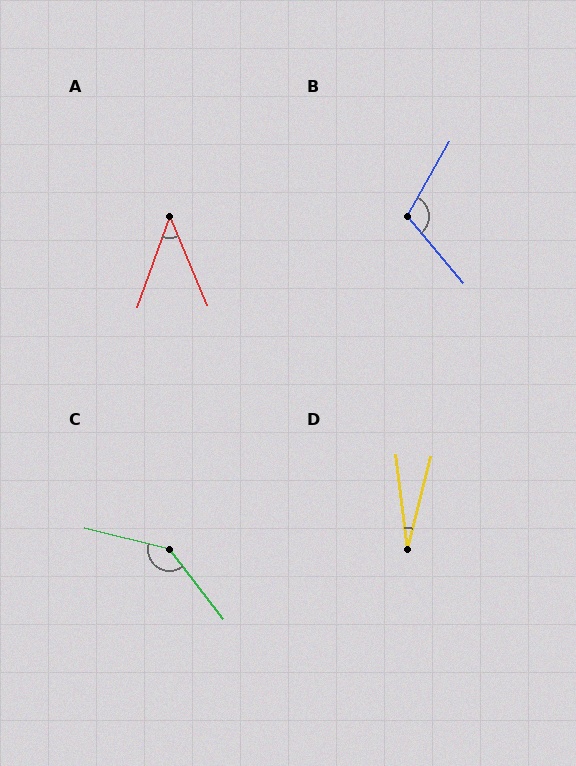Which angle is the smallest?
D, at approximately 21 degrees.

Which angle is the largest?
C, at approximately 142 degrees.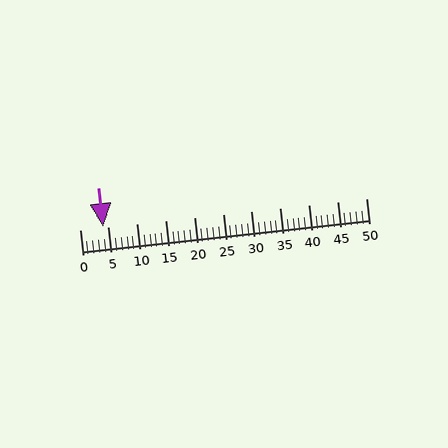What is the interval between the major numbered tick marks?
The major tick marks are spaced 5 units apart.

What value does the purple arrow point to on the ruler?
The purple arrow points to approximately 4.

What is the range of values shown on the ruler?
The ruler shows values from 0 to 50.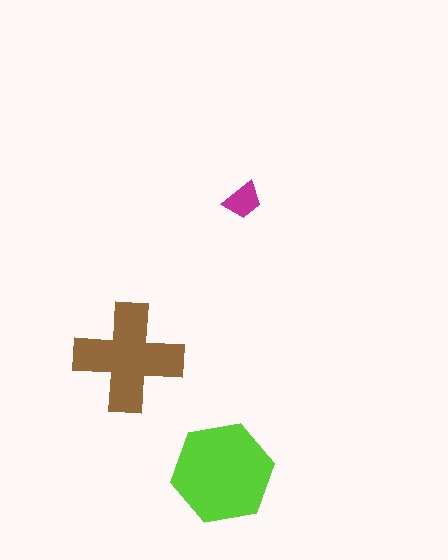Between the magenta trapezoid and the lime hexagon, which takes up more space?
The lime hexagon.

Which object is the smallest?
The magenta trapezoid.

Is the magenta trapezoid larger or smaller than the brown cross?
Smaller.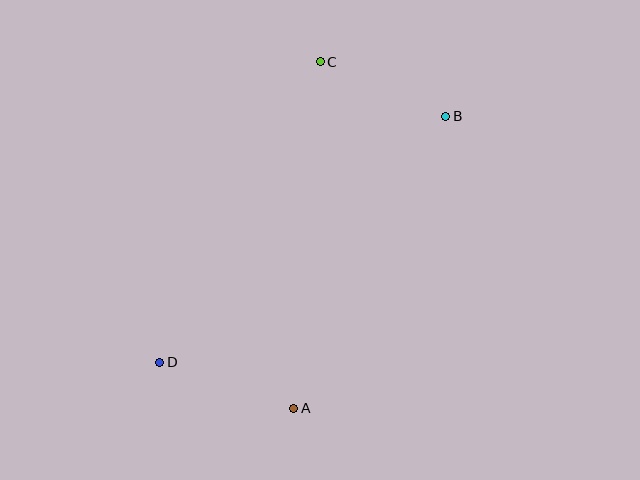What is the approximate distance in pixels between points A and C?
The distance between A and C is approximately 348 pixels.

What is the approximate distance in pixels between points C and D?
The distance between C and D is approximately 341 pixels.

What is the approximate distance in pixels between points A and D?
The distance between A and D is approximately 142 pixels.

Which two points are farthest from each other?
Points B and D are farthest from each other.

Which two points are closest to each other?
Points B and C are closest to each other.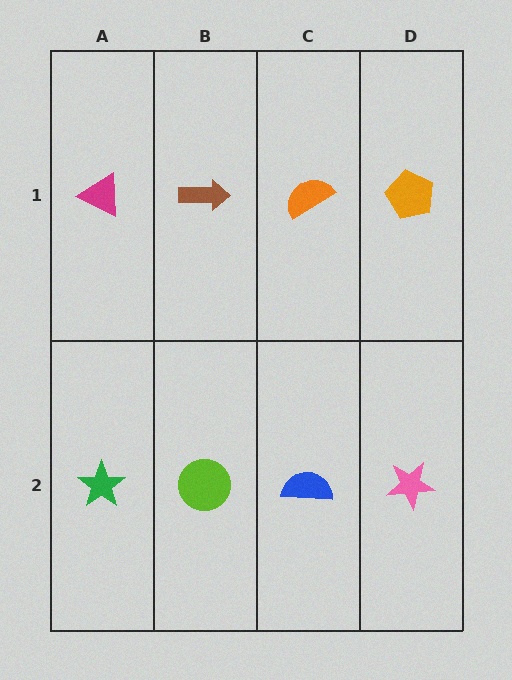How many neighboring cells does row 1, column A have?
2.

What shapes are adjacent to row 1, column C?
A blue semicircle (row 2, column C), a brown arrow (row 1, column B), an orange pentagon (row 1, column D).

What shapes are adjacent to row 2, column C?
An orange semicircle (row 1, column C), a lime circle (row 2, column B), a pink star (row 2, column D).